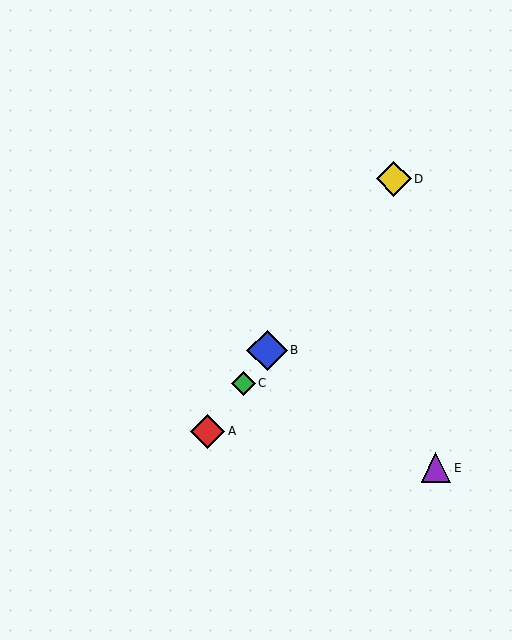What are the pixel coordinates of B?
Object B is at (267, 350).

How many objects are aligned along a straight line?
4 objects (A, B, C, D) are aligned along a straight line.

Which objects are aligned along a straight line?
Objects A, B, C, D are aligned along a straight line.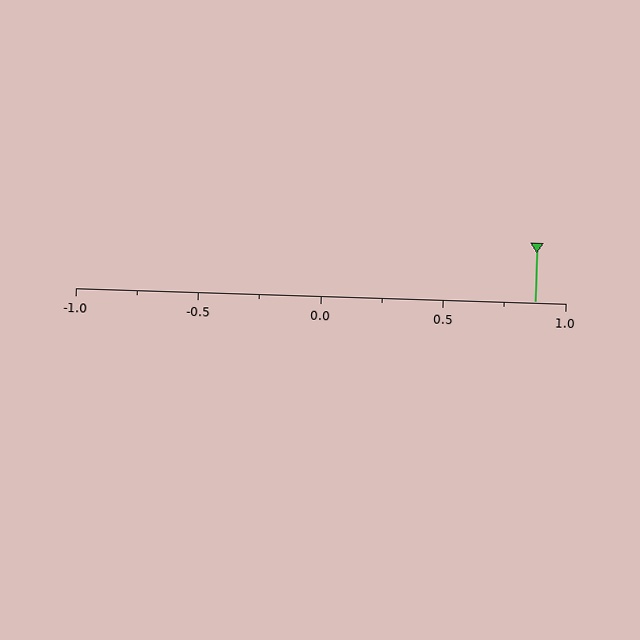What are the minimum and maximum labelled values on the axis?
The axis runs from -1.0 to 1.0.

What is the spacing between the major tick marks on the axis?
The major ticks are spaced 0.5 apart.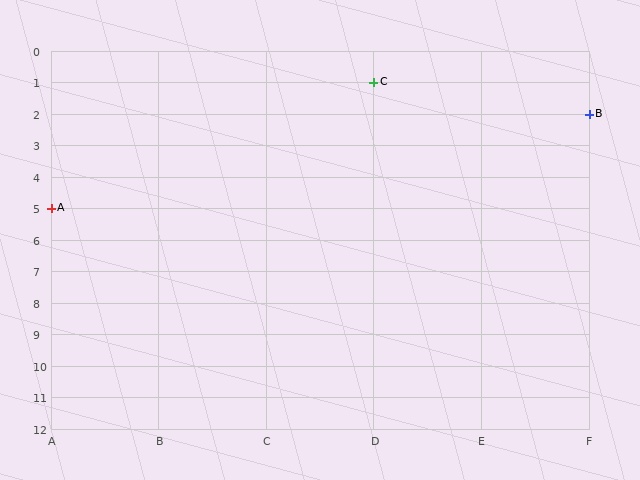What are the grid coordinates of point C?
Point C is at grid coordinates (D, 1).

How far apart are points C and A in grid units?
Points C and A are 3 columns and 4 rows apart (about 5.0 grid units diagonally).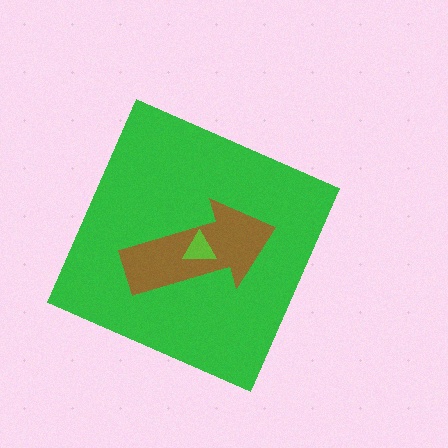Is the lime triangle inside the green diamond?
Yes.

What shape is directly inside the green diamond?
The brown arrow.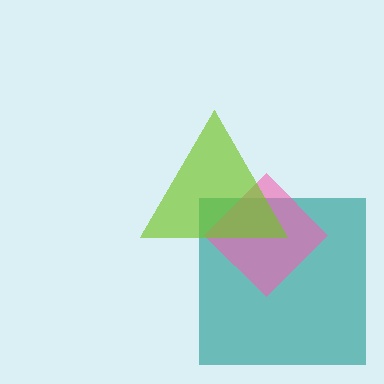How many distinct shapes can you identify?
There are 3 distinct shapes: a teal square, a pink diamond, a lime triangle.